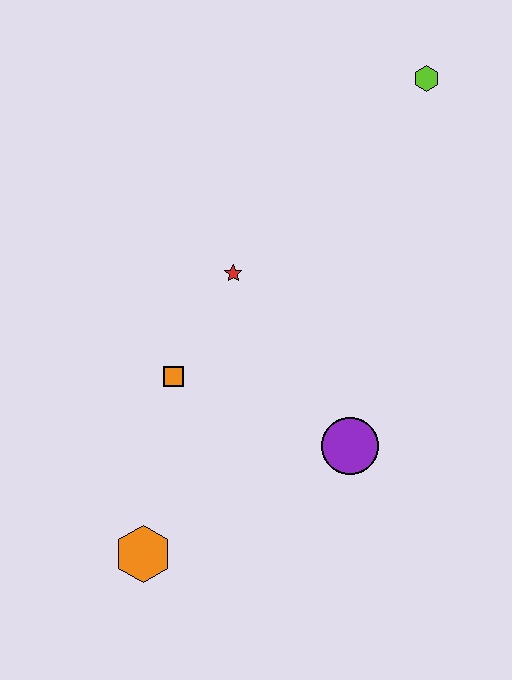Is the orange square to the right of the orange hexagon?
Yes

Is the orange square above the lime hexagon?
No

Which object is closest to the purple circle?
The orange square is closest to the purple circle.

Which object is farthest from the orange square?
The lime hexagon is farthest from the orange square.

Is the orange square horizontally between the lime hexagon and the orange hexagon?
Yes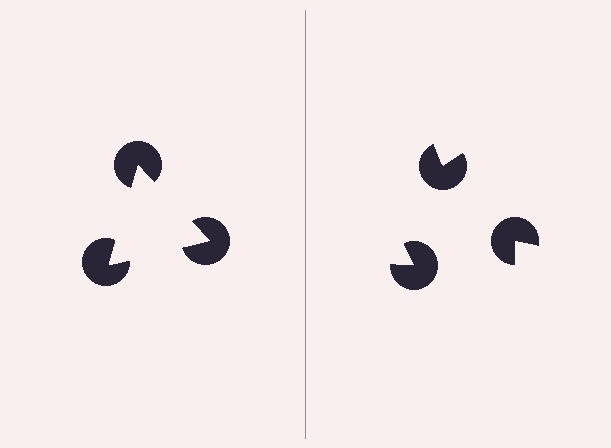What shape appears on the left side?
An illusory triangle.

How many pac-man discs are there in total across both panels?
6 — 3 on each side.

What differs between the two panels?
The pac-man discs are positioned identically on both sides; only the wedge orientations differ. On the left they align to a triangle; on the right they are misaligned.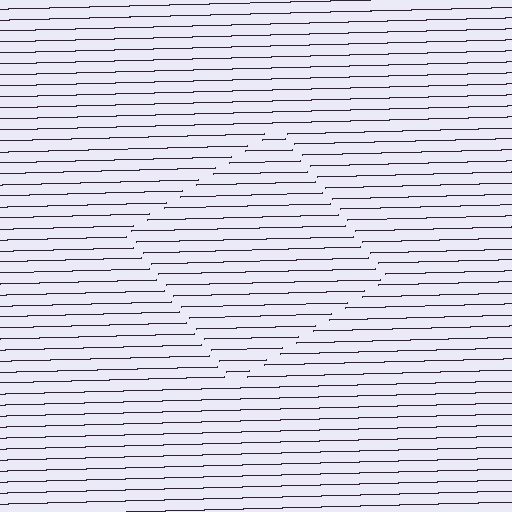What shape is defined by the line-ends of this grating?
An illusory square. The interior of the shape contains the same grating, shifted by half a period — the contour is defined by the phase discontinuity where line-ends from the inner and outer gratings abut.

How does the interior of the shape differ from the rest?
The interior of the shape contains the same grating, shifted by half a period — the contour is defined by the phase discontinuity where line-ends from the inner and outer gratings abut.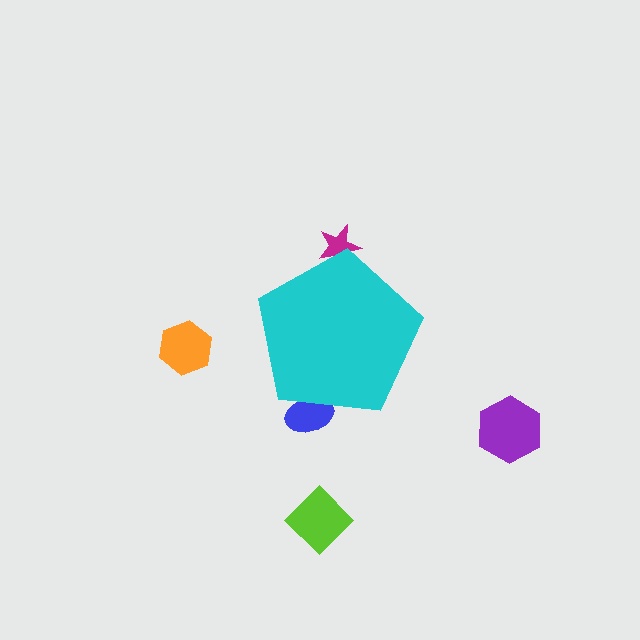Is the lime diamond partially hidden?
No, the lime diamond is fully visible.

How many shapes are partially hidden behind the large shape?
2 shapes are partially hidden.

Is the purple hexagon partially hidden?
No, the purple hexagon is fully visible.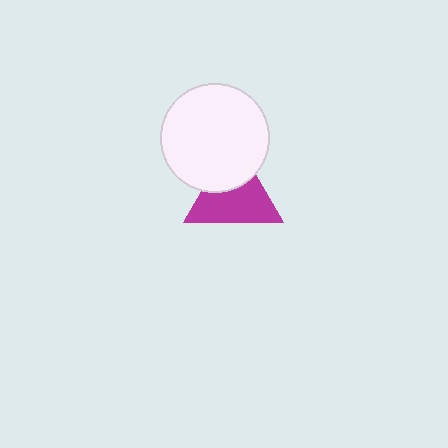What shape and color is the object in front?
The object in front is a white circle.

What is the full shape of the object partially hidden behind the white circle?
The partially hidden object is a magenta triangle.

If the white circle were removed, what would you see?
You would see the complete magenta triangle.